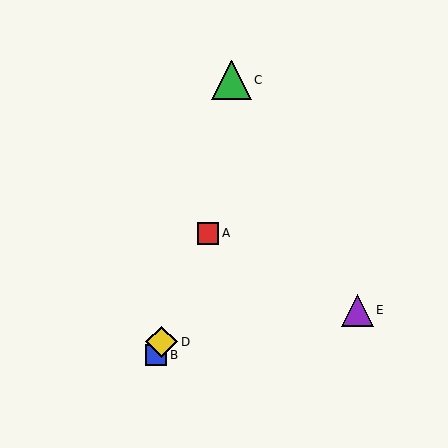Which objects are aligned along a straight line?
Objects A, B, D are aligned along a straight line.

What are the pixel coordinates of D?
Object D is at (162, 342).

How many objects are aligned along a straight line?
3 objects (A, B, D) are aligned along a straight line.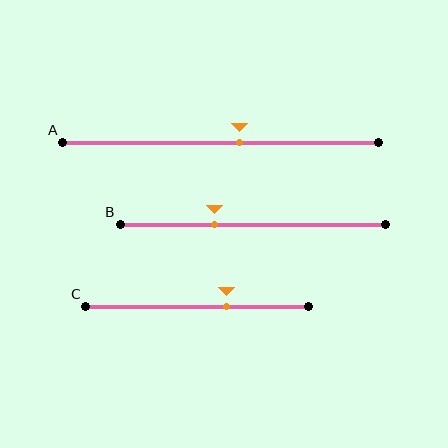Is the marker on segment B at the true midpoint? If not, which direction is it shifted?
No, the marker on segment B is shifted to the left by about 14% of the segment length.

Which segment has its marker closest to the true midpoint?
Segment A has its marker closest to the true midpoint.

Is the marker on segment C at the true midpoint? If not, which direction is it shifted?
No, the marker on segment C is shifted to the right by about 13% of the segment length.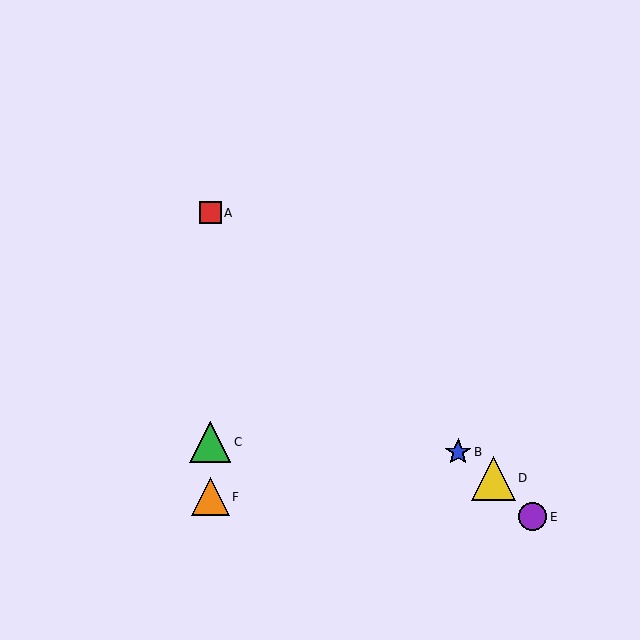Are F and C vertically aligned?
Yes, both are at x≈210.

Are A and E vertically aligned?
No, A is at x≈210 and E is at x≈533.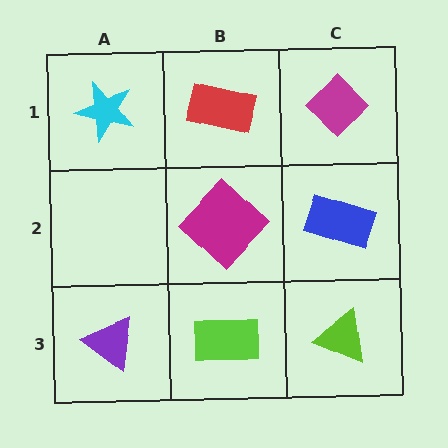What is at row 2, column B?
A magenta diamond.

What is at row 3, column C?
A lime triangle.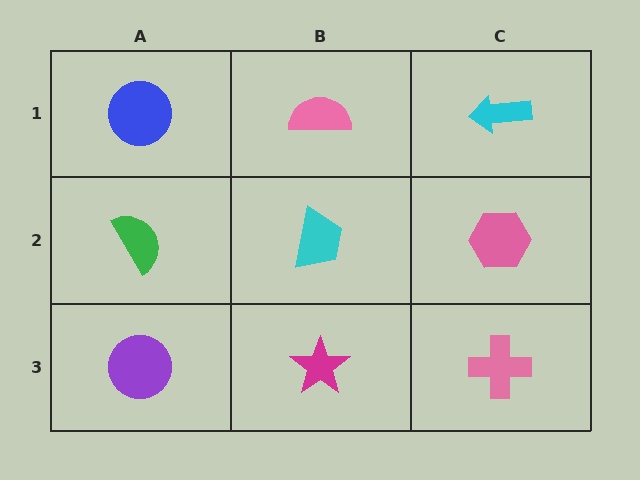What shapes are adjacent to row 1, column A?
A green semicircle (row 2, column A), a pink semicircle (row 1, column B).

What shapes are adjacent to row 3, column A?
A green semicircle (row 2, column A), a magenta star (row 3, column B).